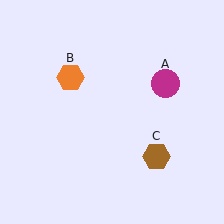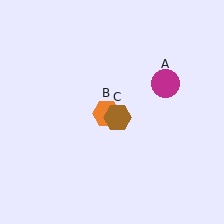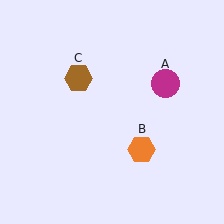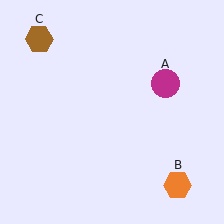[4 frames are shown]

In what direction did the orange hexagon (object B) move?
The orange hexagon (object B) moved down and to the right.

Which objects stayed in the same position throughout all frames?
Magenta circle (object A) remained stationary.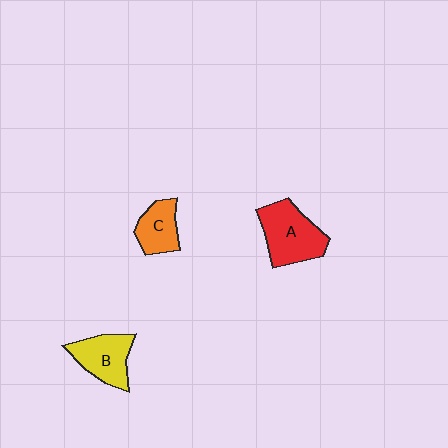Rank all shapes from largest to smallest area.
From largest to smallest: A (red), B (yellow), C (orange).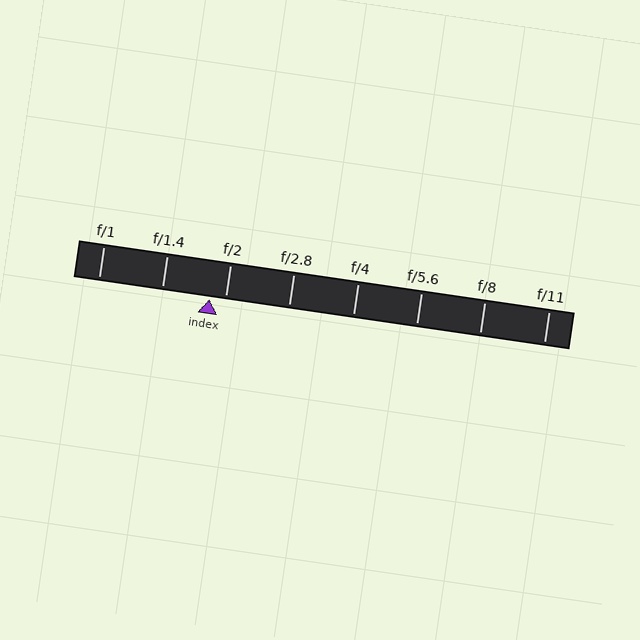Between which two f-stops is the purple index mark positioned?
The index mark is between f/1.4 and f/2.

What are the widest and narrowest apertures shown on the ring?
The widest aperture shown is f/1 and the narrowest is f/11.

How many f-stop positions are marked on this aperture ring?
There are 8 f-stop positions marked.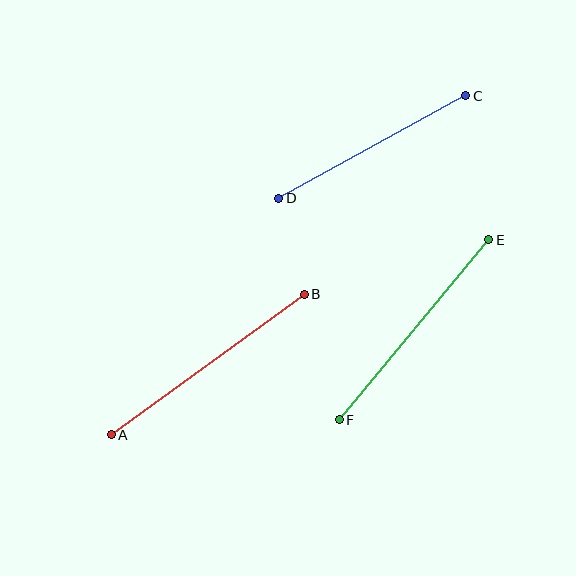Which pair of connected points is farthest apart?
Points A and B are farthest apart.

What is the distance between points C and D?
The distance is approximately 213 pixels.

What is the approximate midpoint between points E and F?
The midpoint is at approximately (414, 330) pixels.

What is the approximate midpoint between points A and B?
The midpoint is at approximately (208, 364) pixels.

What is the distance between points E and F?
The distance is approximately 234 pixels.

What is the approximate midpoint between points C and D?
The midpoint is at approximately (372, 147) pixels.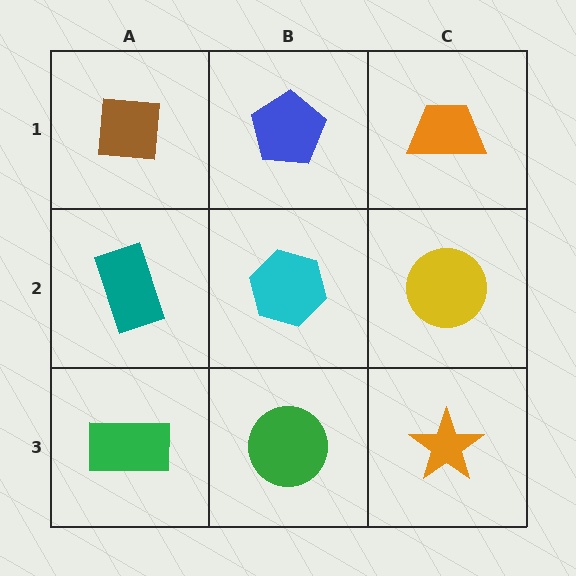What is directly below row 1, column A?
A teal rectangle.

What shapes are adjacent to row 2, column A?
A brown square (row 1, column A), a green rectangle (row 3, column A), a cyan hexagon (row 2, column B).